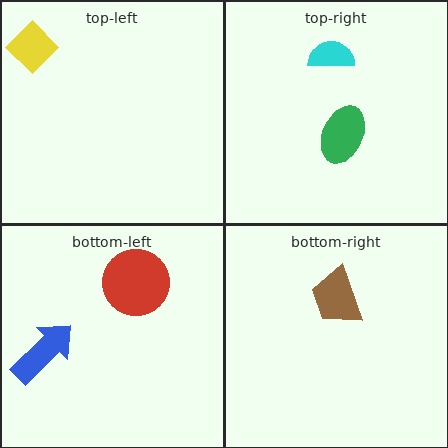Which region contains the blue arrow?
The bottom-left region.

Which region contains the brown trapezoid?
The bottom-right region.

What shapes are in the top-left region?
The yellow diamond.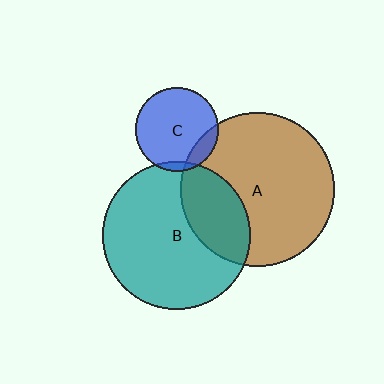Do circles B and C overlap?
Yes.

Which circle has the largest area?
Circle A (brown).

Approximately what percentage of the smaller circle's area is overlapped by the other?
Approximately 5%.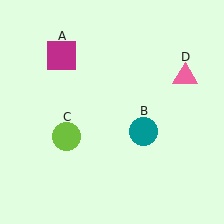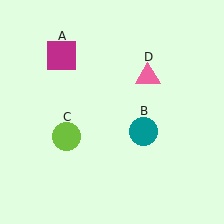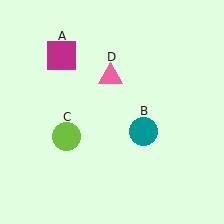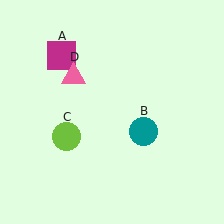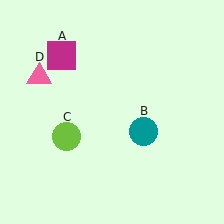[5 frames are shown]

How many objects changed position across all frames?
1 object changed position: pink triangle (object D).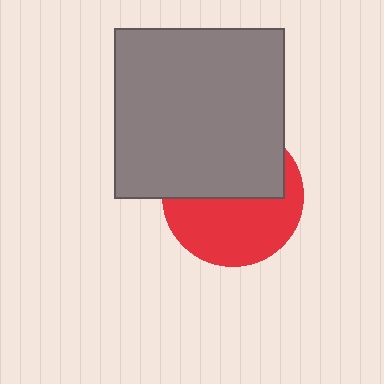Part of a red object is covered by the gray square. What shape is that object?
It is a circle.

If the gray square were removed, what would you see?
You would see the complete red circle.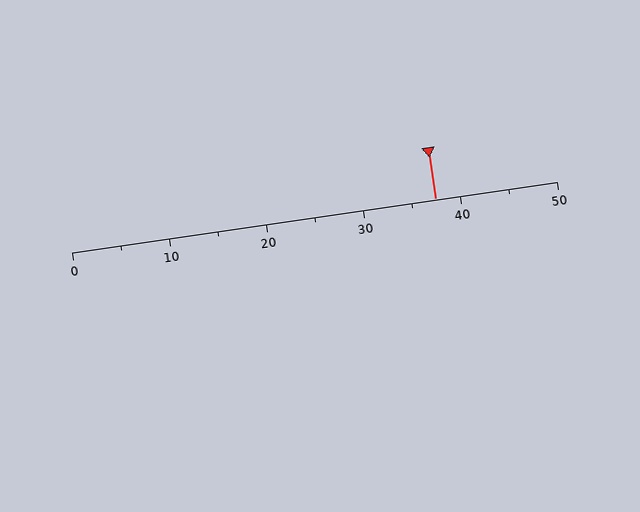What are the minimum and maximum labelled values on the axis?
The axis runs from 0 to 50.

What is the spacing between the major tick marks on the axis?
The major ticks are spaced 10 apart.